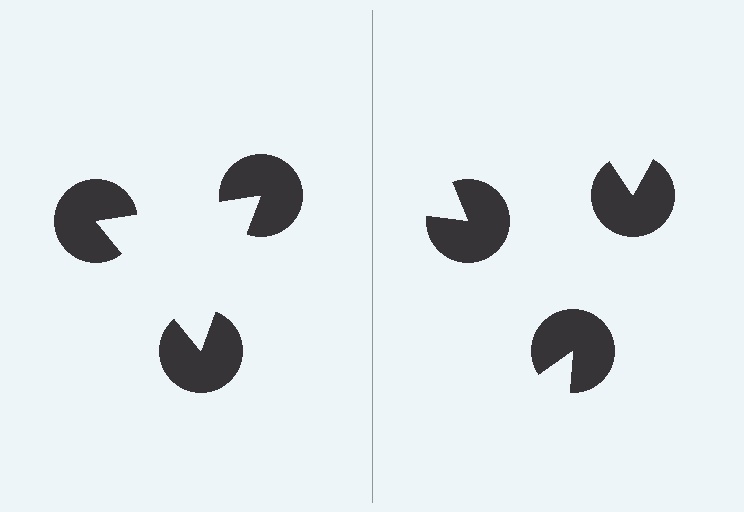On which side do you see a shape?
An illusory triangle appears on the left side. On the right side the wedge cuts are rotated, so no coherent shape forms.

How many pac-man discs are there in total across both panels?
6 — 3 on each side.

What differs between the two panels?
The pac-man discs are positioned identically on both sides; only the wedge orientations differ. On the left they align to a triangle; on the right they are misaligned.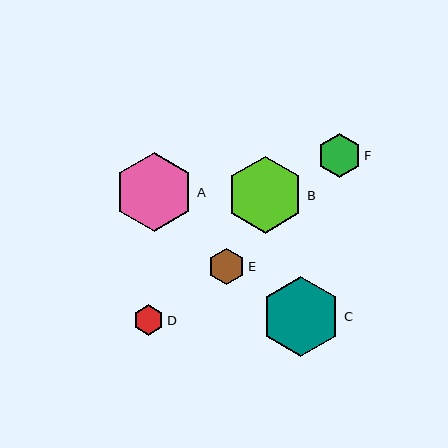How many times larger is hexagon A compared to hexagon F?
Hexagon A is approximately 1.8 times the size of hexagon F.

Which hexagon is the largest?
Hexagon C is the largest with a size of approximately 79 pixels.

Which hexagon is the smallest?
Hexagon D is the smallest with a size of approximately 31 pixels.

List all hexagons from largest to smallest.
From largest to smallest: C, A, B, F, E, D.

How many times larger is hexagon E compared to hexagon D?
Hexagon E is approximately 1.2 times the size of hexagon D.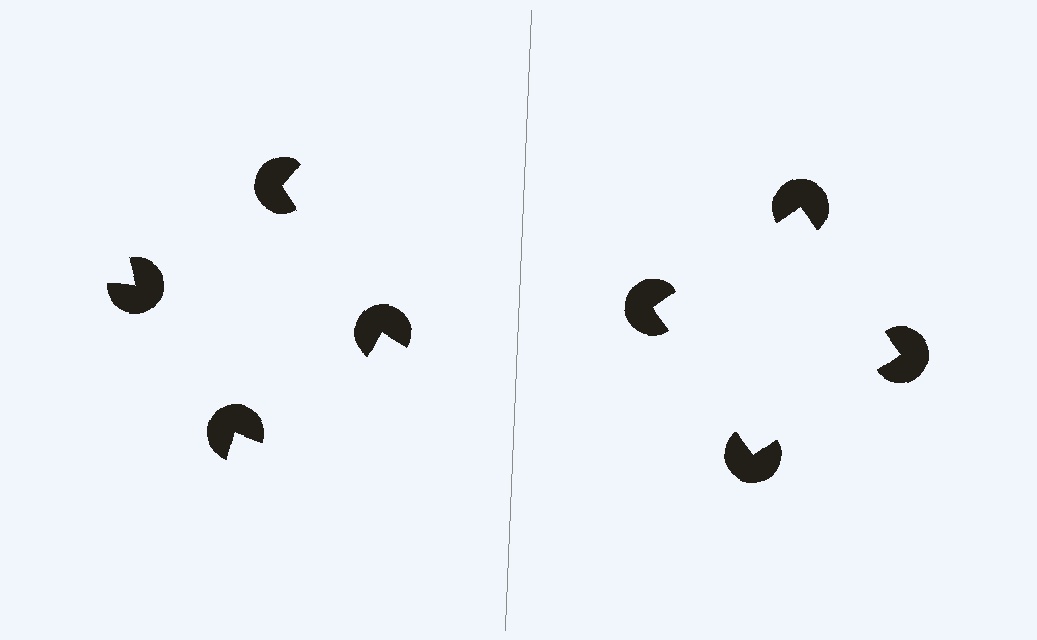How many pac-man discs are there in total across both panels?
8 — 4 on each side.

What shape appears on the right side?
An illusory square.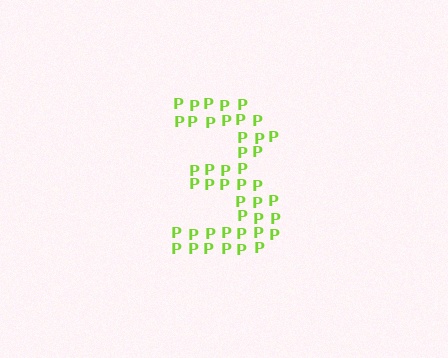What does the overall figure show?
The overall figure shows the digit 3.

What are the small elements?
The small elements are letter P's.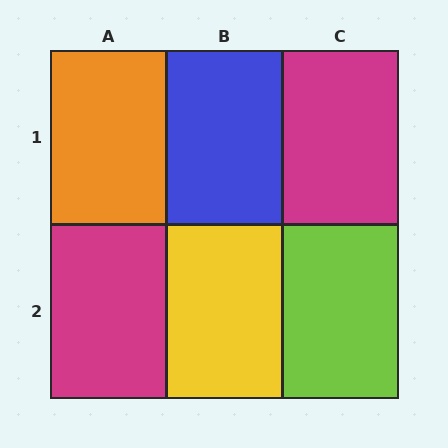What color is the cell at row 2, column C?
Lime.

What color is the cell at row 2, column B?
Yellow.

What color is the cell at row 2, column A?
Magenta.